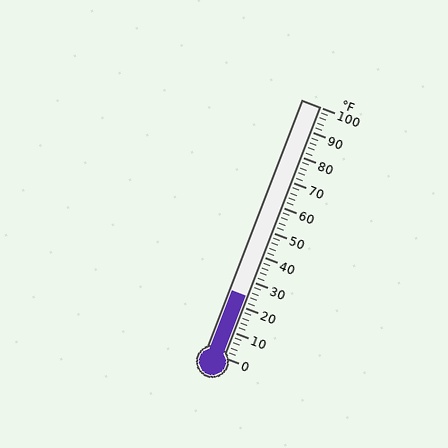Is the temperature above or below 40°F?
The temperature is below 40°F.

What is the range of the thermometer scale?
The thermometer scale ranges from 0°F to 100°F.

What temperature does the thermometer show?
The thermometer shows approximately 24°F.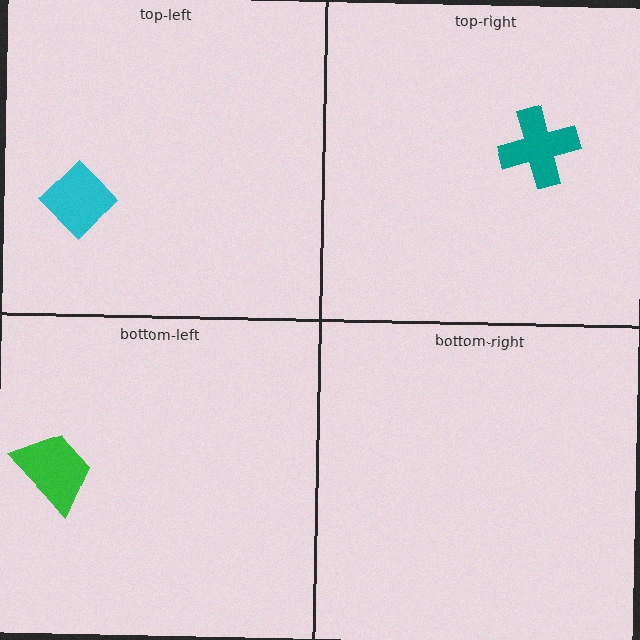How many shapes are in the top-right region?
1.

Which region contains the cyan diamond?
The top-left region.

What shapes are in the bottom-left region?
The green trapezoid.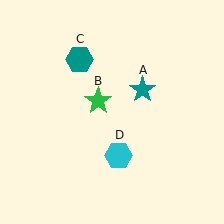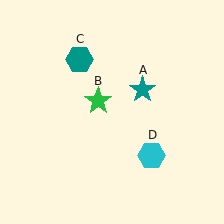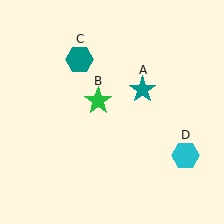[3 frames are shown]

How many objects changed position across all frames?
1 object changed position: cyan hexagon (object D).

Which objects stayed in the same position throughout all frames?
Teal star (object A) and green star (object B) and teal hexagon (object C) remained stationary.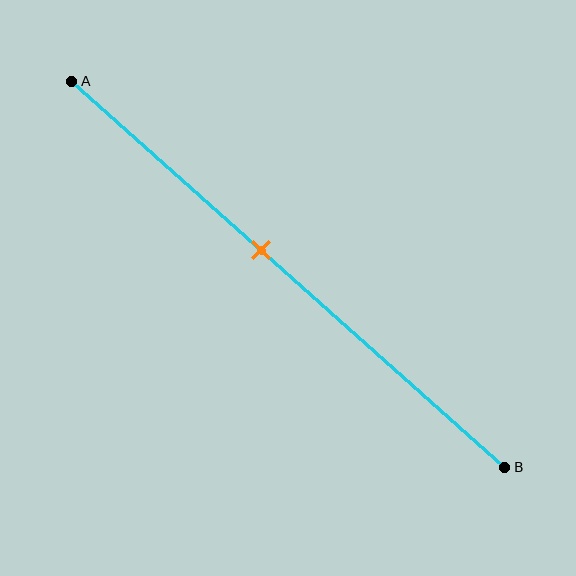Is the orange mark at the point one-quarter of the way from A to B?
No, the mark is at about 45% from A, not at the 25% one-quarter point.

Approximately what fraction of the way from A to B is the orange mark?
The orange mark is approximately 45% of the way from A to B.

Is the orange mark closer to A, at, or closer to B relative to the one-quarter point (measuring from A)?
The orange mark is closer to point B than the one-quarter point of segment AB.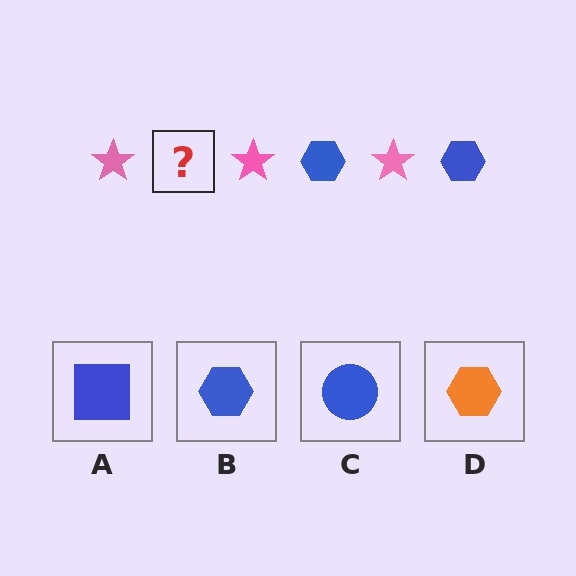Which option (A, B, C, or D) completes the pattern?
B.